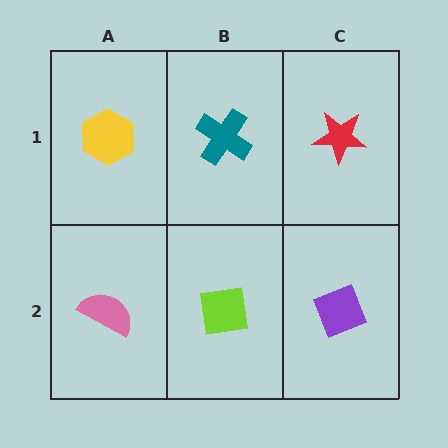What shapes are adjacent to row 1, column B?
A lime square (row 2, column B), a yellow hexagon (row 1, column A), a red star (row 1, column C).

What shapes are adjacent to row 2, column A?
A yellow hexagon (row 1, column A), a lime square (row 2, column B).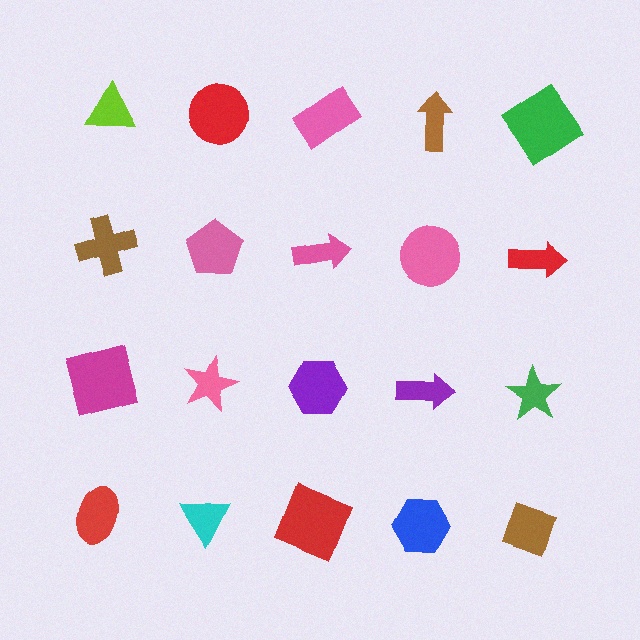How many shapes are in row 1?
5 shapes.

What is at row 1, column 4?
A brown arrow.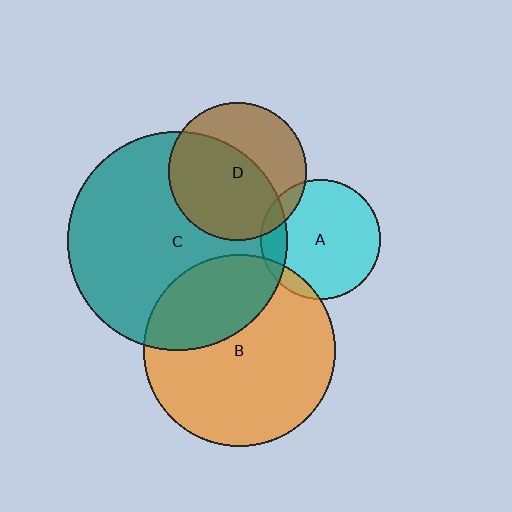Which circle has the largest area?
Circle C (teal).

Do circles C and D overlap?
Yes.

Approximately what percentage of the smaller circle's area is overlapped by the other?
Approximately 60%.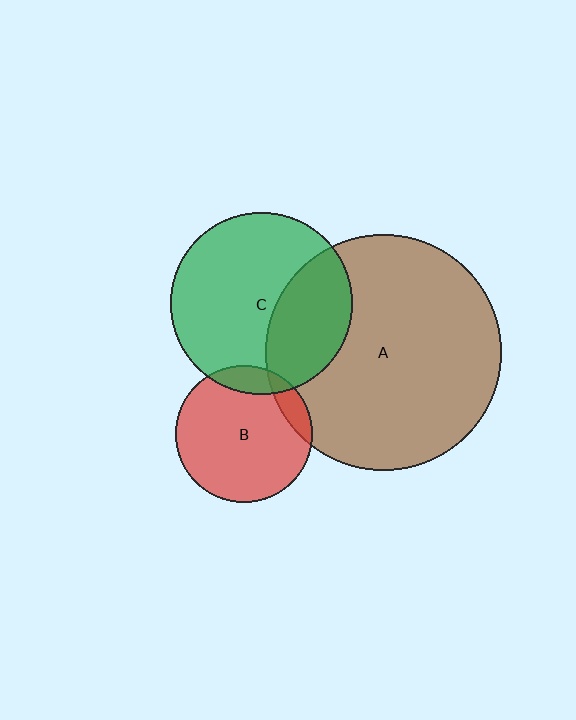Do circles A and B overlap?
Yes.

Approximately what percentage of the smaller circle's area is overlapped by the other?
Approximately 10%.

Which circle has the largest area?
Circle A (brown).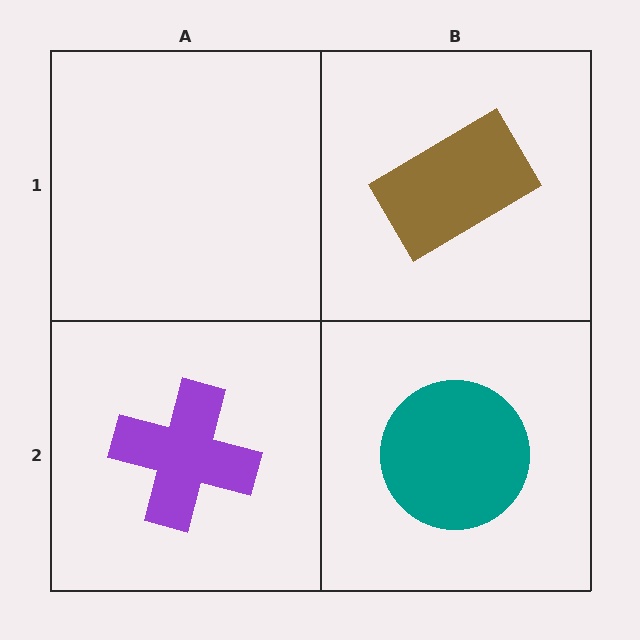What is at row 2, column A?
A purple cross.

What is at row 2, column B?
A teal circle.